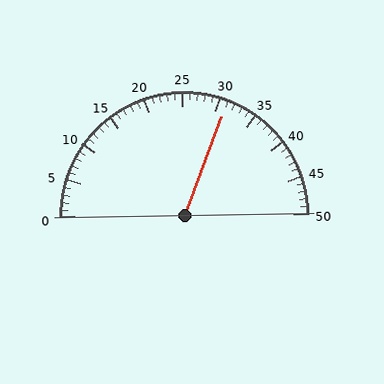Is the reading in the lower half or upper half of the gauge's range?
The reading is in the upper half of the range (0 to 50).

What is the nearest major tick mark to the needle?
The nearest major tick mark is 30.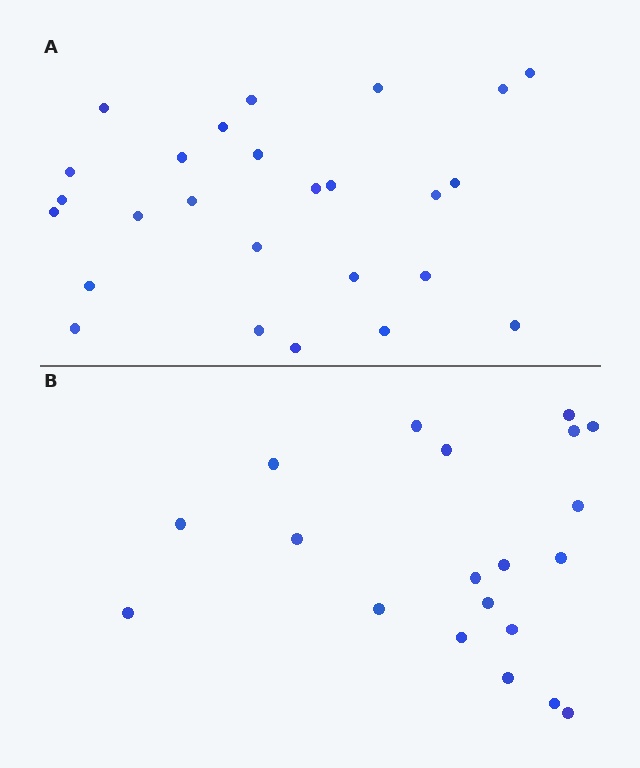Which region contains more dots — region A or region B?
Region A (the top region) has more dots.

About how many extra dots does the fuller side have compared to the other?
Region A has about 6 more dots than region B.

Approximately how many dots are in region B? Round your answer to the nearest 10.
About 20 dots.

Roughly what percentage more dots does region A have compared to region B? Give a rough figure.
About 30% more.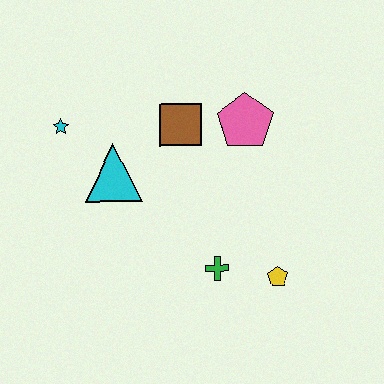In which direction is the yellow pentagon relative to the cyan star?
The yellow pentagon is to the right of the cyan star.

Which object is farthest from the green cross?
The cyan star is farthest from the green cross.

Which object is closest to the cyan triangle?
The cyan star is closest to the cyan triangle.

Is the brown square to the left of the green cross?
Yes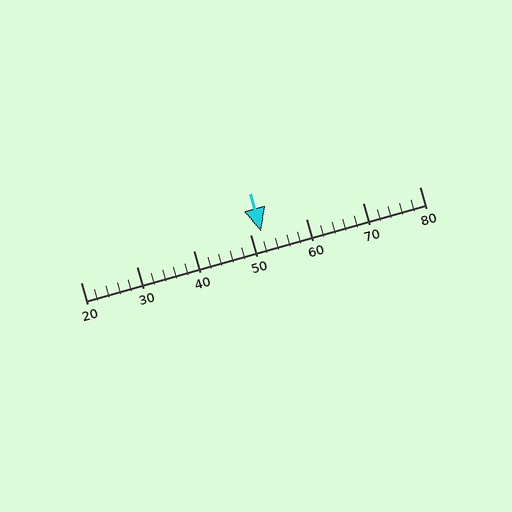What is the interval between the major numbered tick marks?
The major tick marks are spaced 10 units apart.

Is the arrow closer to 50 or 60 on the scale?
The arrow is closer to 50.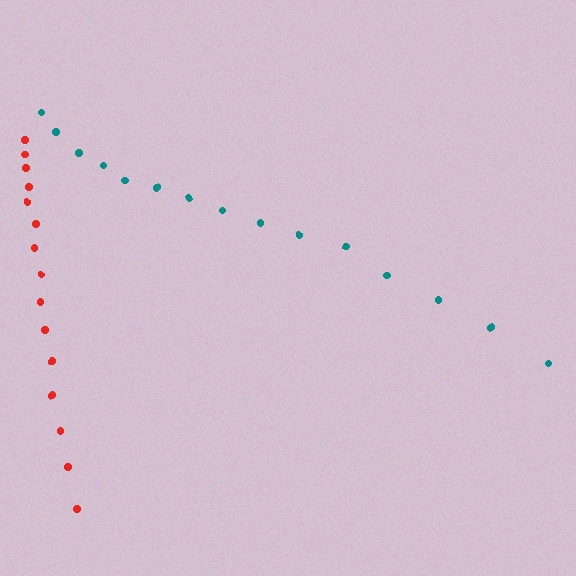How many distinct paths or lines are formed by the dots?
There are 2 distinct paths.